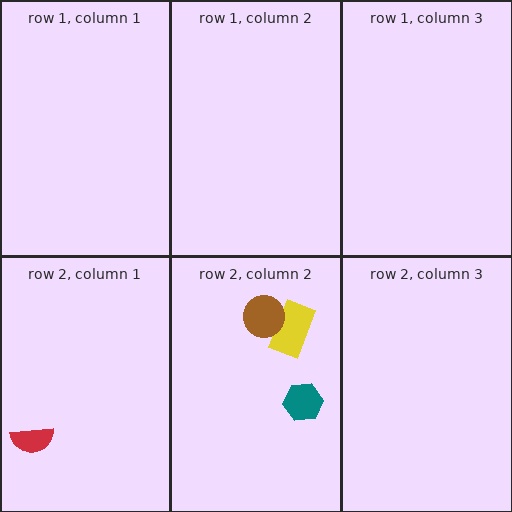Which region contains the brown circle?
The row 2, column 2 region.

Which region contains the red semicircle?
The row 2, column 1 region.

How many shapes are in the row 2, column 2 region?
3.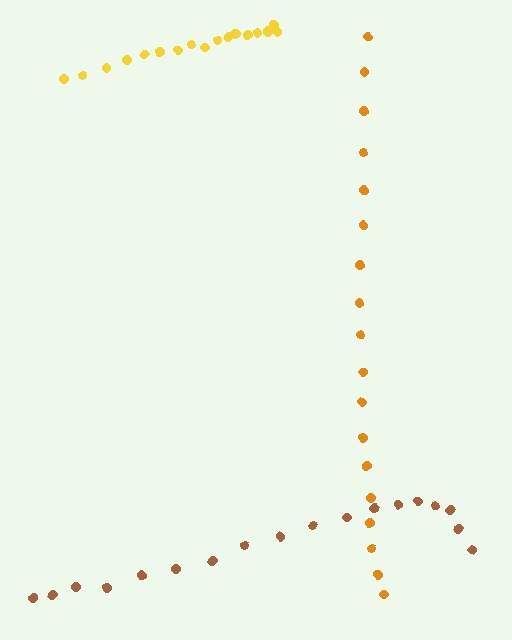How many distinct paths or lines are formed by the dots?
There are 3 distinct paths.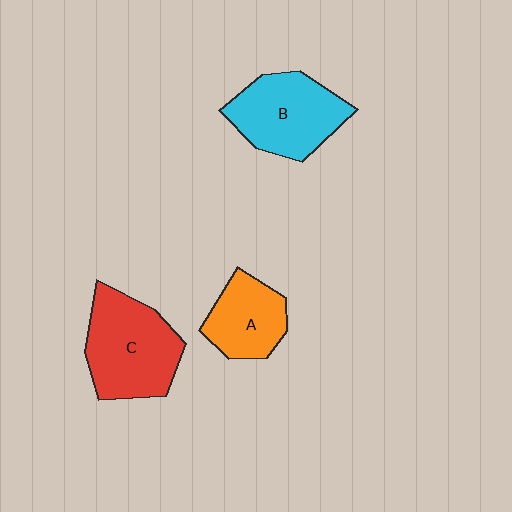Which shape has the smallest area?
Shape A (orange).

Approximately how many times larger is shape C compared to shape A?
Approximately 1.6 times.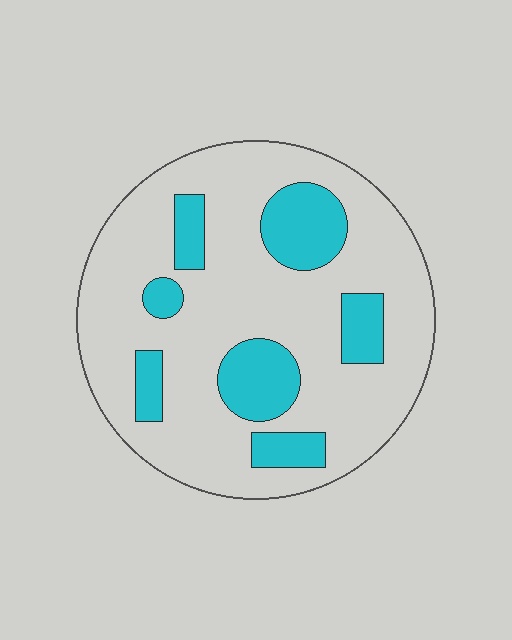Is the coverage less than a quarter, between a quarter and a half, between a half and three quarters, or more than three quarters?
Less than a quarter.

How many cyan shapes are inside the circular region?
7.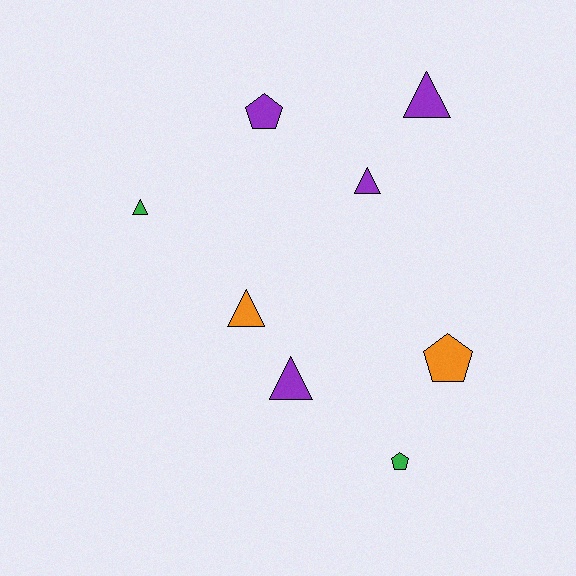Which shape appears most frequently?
Triangle, with 5 objects.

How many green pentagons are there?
There is 1 green pentagon.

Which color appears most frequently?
Purple, with 4 objects.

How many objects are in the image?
There are 8 objects.